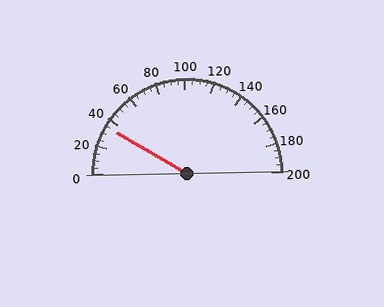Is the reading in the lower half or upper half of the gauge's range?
The reading is in the lower half of the range (0 to 200).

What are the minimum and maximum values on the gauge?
The gauge ranges from 0 to 200.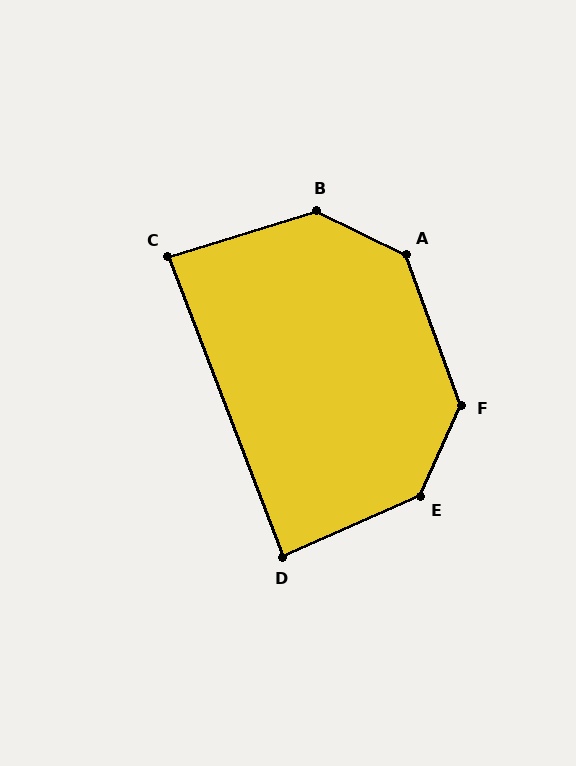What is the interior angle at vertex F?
Approximately 136 degrees (obtuse).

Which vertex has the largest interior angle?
E, at approximately 138 degrees.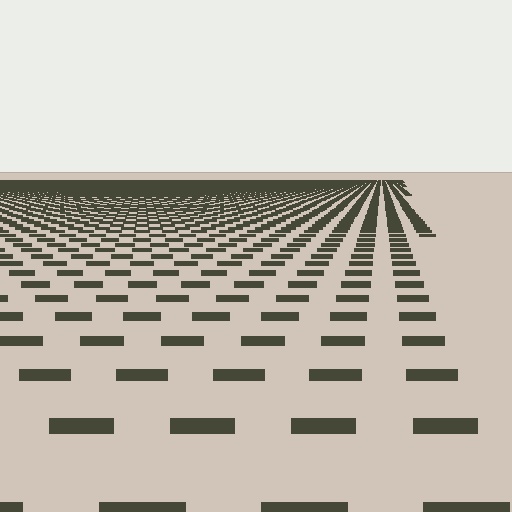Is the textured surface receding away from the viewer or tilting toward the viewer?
The surface is receding away from the viewer. Texture elements get smaller and denser toward the top.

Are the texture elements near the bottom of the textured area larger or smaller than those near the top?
Larger. Near the bottom, elements are closer to the viewer and appear at a bigger on-screen size.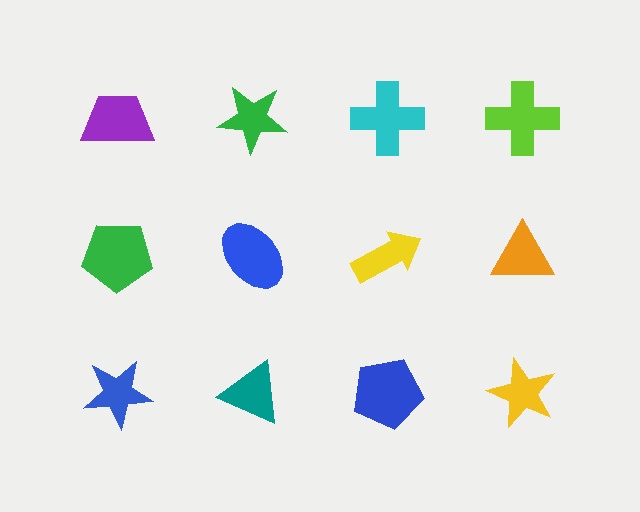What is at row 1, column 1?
A purple trapezoid.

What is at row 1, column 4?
A lime cross.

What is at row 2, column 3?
A yellow arrow.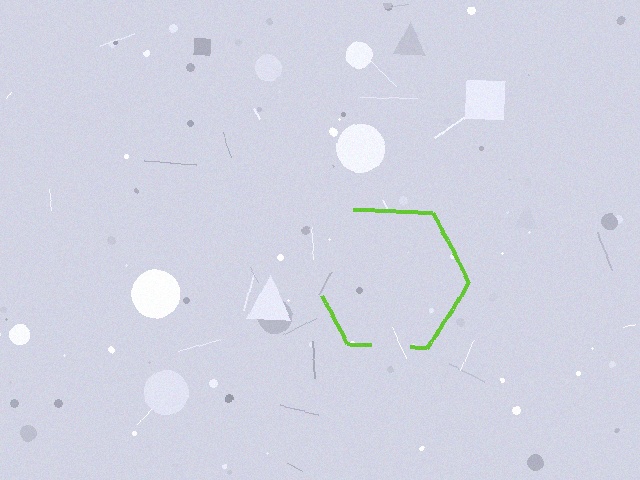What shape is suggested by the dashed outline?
The dashed outline suggests a hexagon.